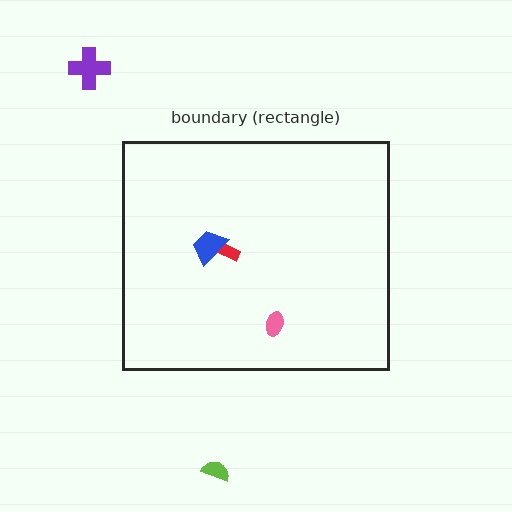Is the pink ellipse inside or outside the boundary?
Inside.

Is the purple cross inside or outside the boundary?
Outside.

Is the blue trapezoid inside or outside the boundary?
Inside.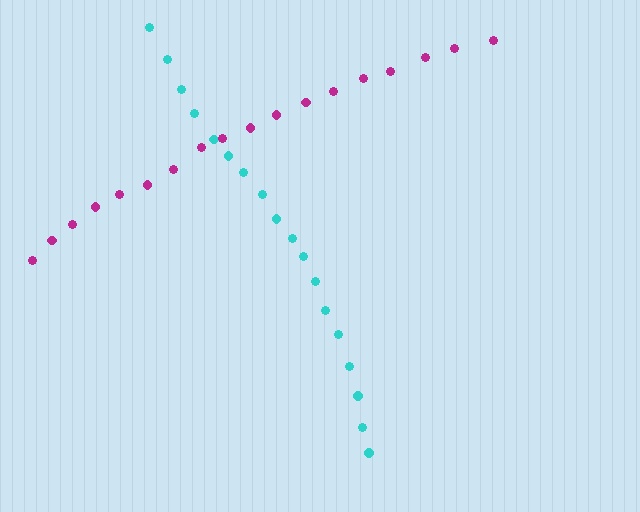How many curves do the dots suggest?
There are 2 distinct paths.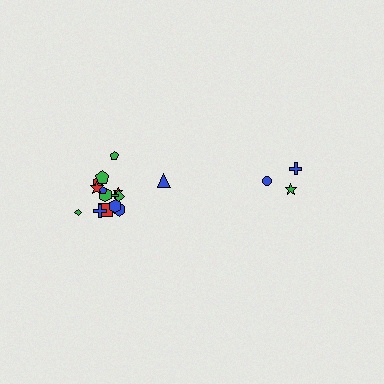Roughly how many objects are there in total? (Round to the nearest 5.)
Roughly 20 objects in total.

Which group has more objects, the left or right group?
The left group.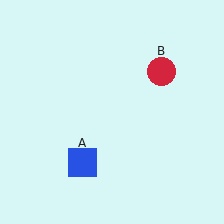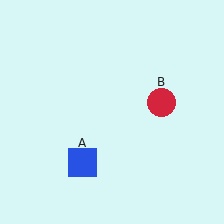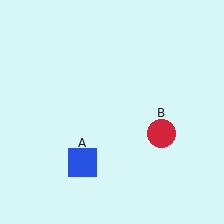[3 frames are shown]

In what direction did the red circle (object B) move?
The red circle (object B) moved down.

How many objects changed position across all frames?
1 object changed position: red circle (object B).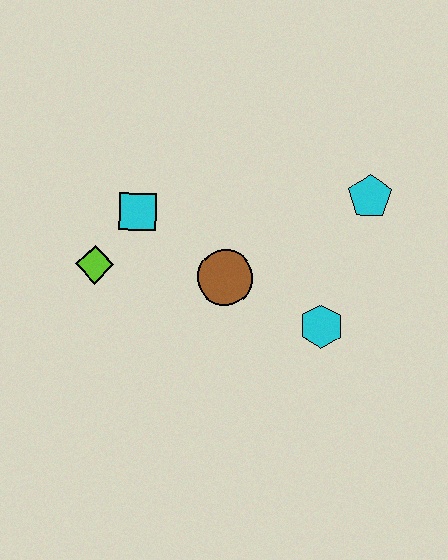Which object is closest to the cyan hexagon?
The brown circle is closest to the cyan hexagon.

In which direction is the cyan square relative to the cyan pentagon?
The cyan square is to the left of the cyan pentagon.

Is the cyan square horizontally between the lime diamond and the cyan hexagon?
Yes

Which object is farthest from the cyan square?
The cyan pentagon is farthest from the cyan square.